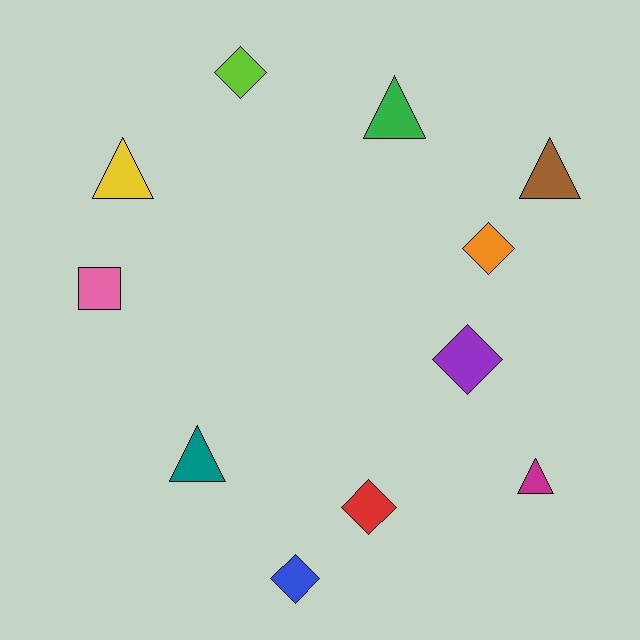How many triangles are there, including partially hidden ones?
There are 5 triangles.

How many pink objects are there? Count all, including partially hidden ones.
There is 1 pink object.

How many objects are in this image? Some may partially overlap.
There are 11 objects.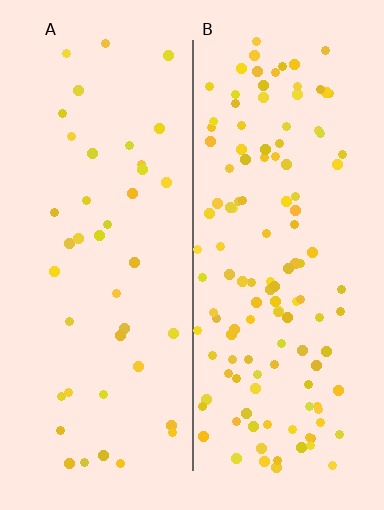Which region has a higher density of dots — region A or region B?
B (the right).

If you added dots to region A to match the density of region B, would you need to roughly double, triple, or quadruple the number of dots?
Approximately triple.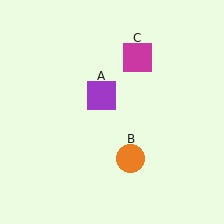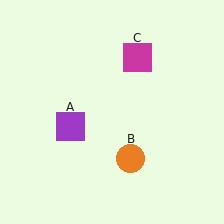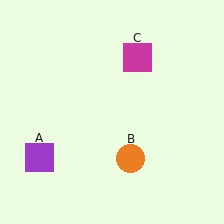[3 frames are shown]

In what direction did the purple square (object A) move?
The purple square (object A) moved down and to the left.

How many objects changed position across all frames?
1 object changed position: purple square (object A).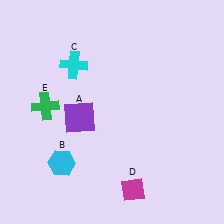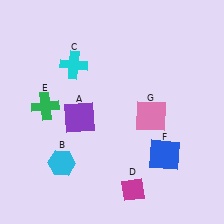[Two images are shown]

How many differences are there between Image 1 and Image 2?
There are 2 differences between the two images.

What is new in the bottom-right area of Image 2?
A pink square (G) was added in the bottom-right area of Image 2.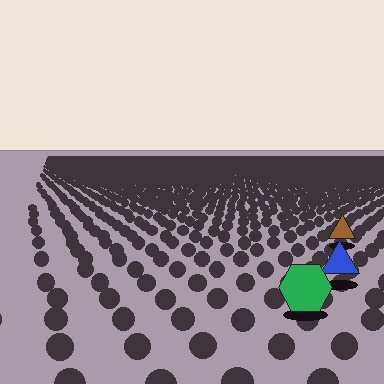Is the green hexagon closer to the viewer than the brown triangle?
Yes. The green hexagon is closer — you can tell from the texture gradient: the ground texture is coarser near it.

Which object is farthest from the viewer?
The brown triangle is farthest from the viewer. It appears smaller and the ground texture around it is denser.